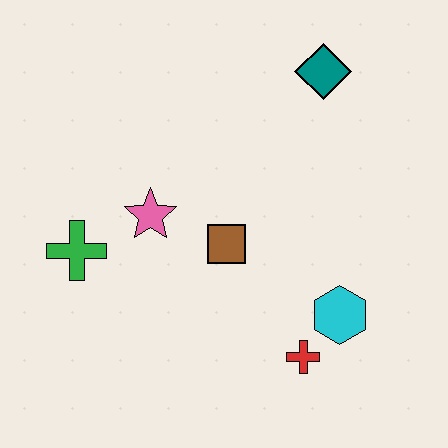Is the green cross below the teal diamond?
Yes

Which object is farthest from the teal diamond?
The green cross is farthest from the teal diamond.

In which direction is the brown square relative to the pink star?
The brown square is to the right of the pink star.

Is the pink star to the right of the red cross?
No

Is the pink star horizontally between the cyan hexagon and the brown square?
No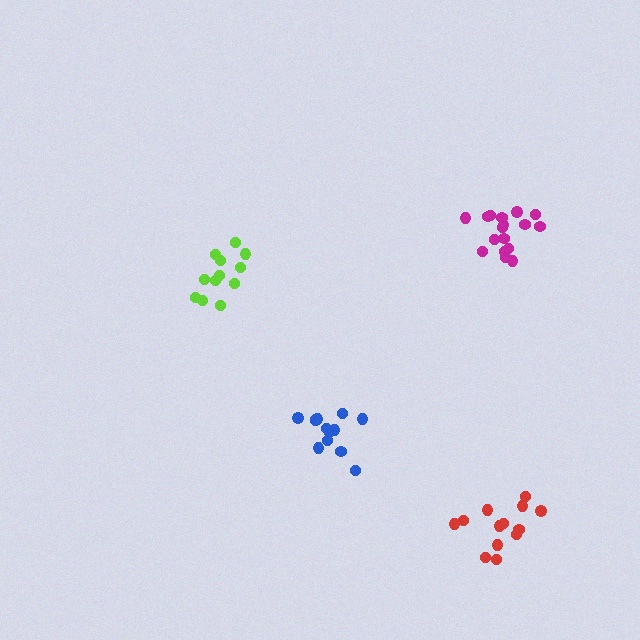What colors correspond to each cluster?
The clusters are colored: lime, magenta, red, blue.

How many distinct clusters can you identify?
There are 4 distinct clusters.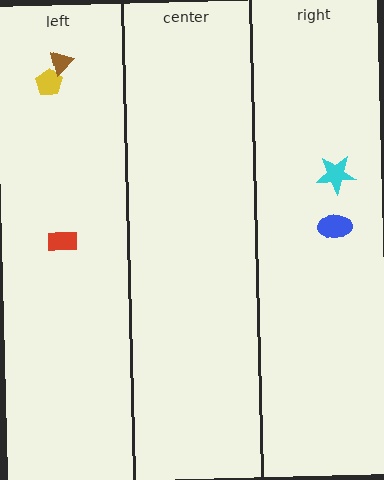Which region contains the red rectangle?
The left region.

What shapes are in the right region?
The blue ellipse, the cyan star.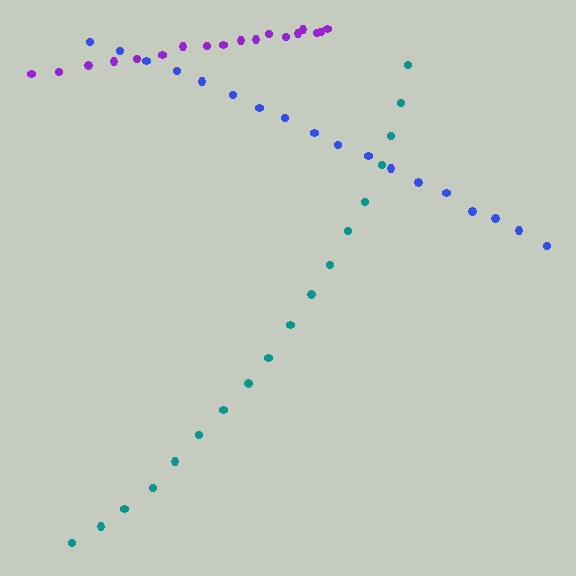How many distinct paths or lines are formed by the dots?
There are 3 distinct paths.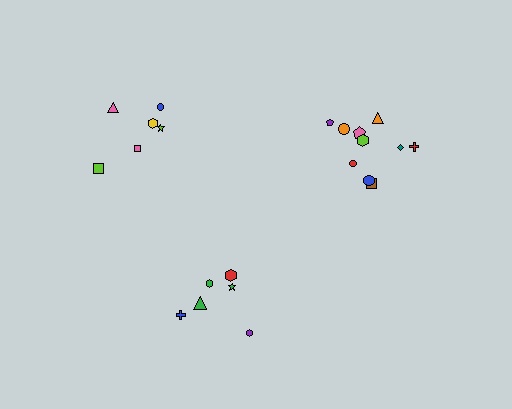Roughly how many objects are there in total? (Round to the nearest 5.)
Roughly 20 objects in total.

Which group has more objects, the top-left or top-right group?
The top-right group.